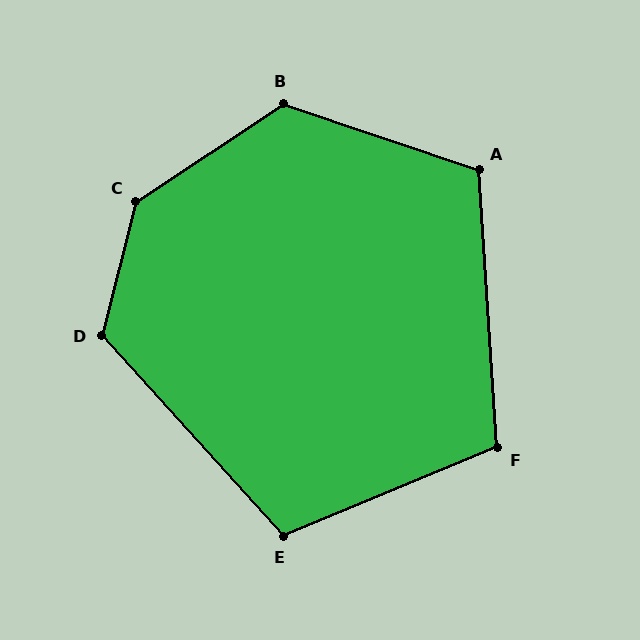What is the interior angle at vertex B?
Approximately 128 degrees (obtuse).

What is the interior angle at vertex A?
Approximately 112 degrees (obtuse).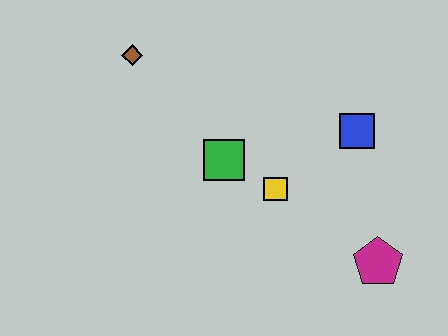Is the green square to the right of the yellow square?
No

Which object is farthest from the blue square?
The brown diamond is farthest from the blue square.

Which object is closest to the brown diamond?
The green square is closest to the brown diamond.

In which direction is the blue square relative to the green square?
The blue square is to the right of the green square.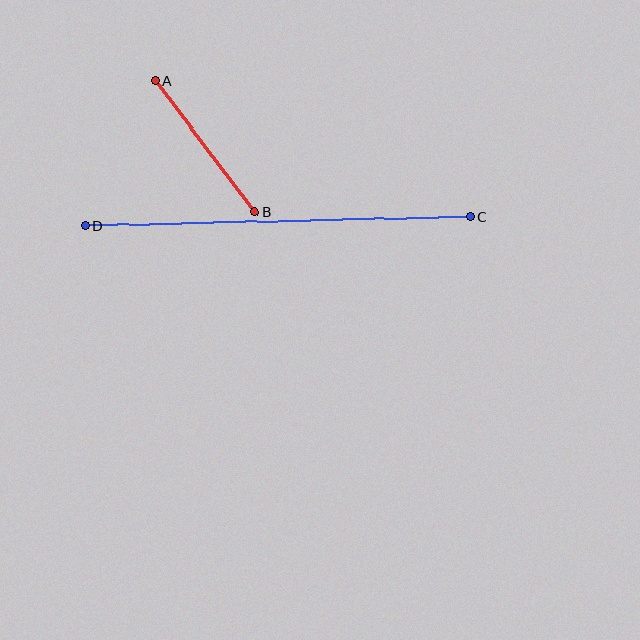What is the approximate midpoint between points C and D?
The midpoint is at approximately (278, 221) pixels.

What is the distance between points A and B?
The distance is approximately 165 pixels.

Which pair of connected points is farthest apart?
Points C and D are farthest apart.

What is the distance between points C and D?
The distance is approximately 385 pixels.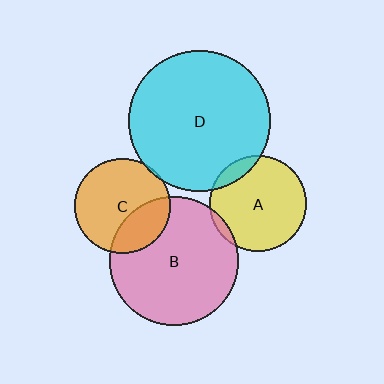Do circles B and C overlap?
Yes.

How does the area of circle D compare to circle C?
Approximately 2.2 times.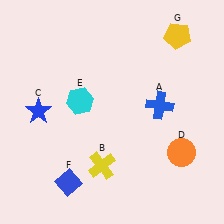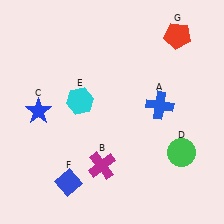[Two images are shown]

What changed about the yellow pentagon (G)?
In Image 1, G is yellow. In Image 2, it changed to red.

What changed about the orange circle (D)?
In Image 1, D is orange. In Image 2, it changed to green.